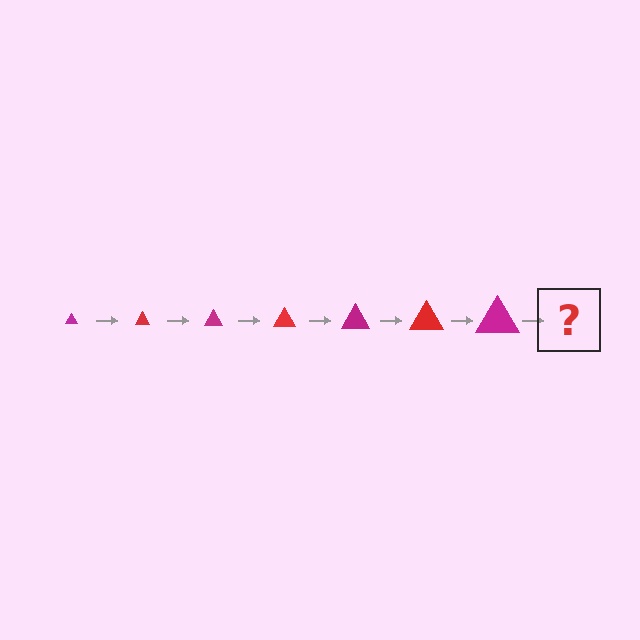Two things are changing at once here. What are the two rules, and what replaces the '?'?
The two rules are that the triangle grows larger each step and the color cycles through magenta and red. The '?' should be a red triangle, larger than the previous one.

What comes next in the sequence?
The next element should be a red triangle, larger than the previous one.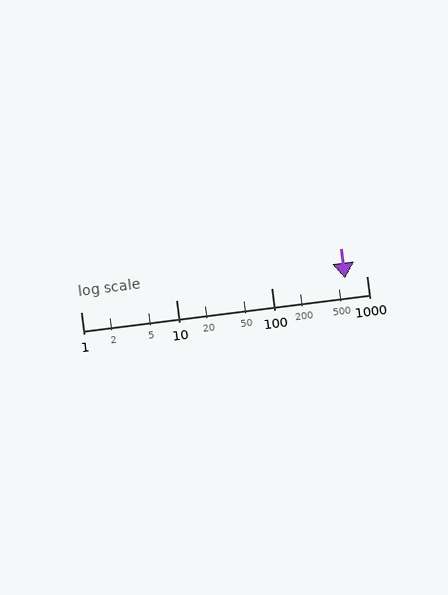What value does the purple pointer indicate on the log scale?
The pointer indicates approximately 590.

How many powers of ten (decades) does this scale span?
The scale spans 3 decades, from 1 to 1000.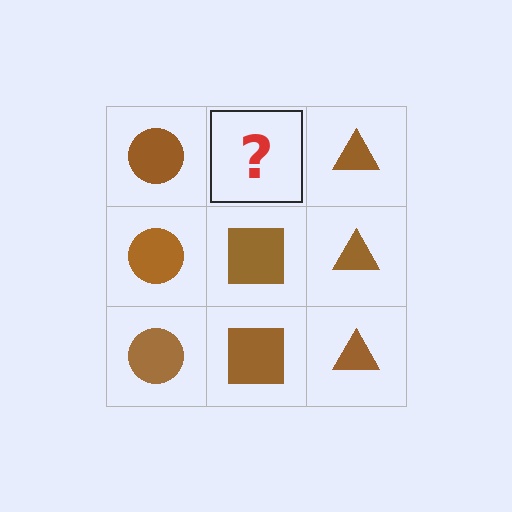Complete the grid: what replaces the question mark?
The question mark should be replaced with a brown square.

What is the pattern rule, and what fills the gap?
The rule is that each column has a consistent shape. The gap should be filled with a brown square.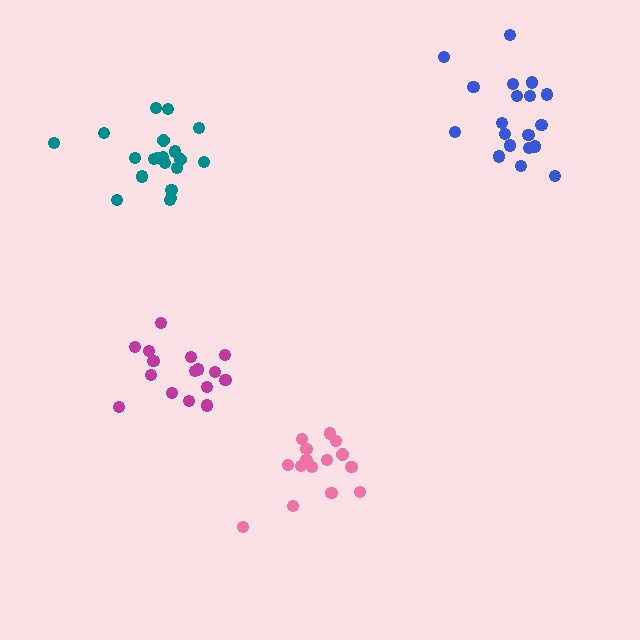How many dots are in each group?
Group 1: 16 dots, Group 2: 15 dots, Group 3: 19 dots, Group 4: 20 dots (70 total).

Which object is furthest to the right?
The blue cluster is rightmost.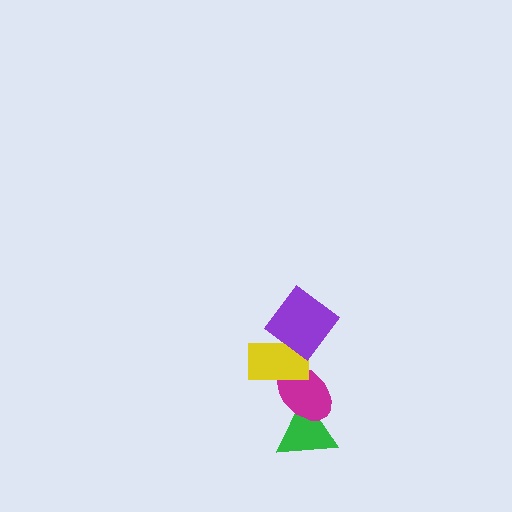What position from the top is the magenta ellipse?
The magenta ellipse is 3rd from the top.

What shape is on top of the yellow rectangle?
The purple diamond is on top of the yellow rectangle.